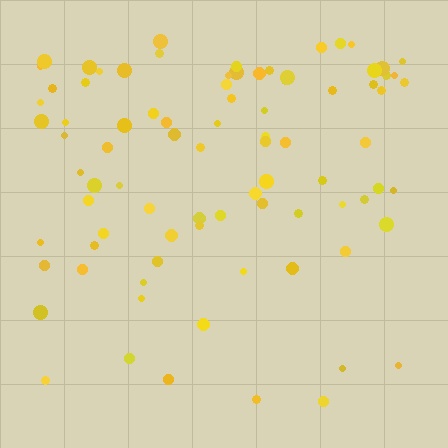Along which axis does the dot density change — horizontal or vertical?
Vertical.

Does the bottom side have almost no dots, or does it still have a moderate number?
Still a moderate number, just noticeably fewer than the top.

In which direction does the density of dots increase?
From bottom to top, with the top side densest.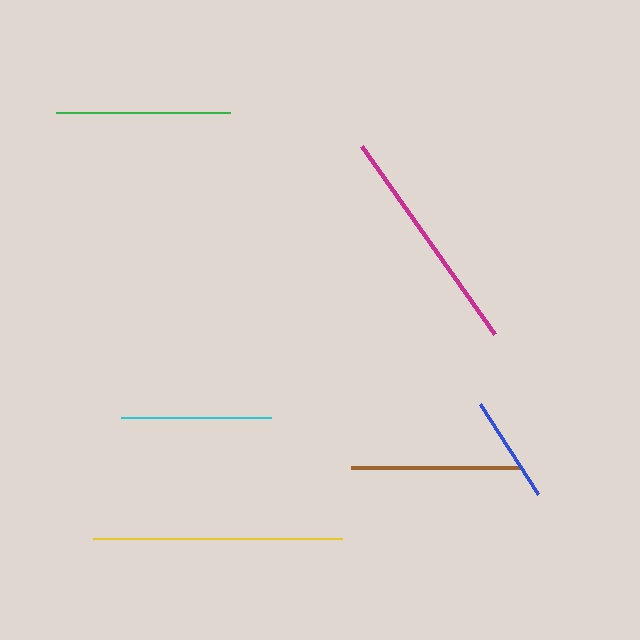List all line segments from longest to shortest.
From longest to shortest: yellow, magenta, green, brown, cyan, blue.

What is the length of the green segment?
The green segment is approximately 174 pixels long.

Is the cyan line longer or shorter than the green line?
The green line is longer than the cyan line.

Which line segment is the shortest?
The blue line is the shortest at approximately 107 pixels.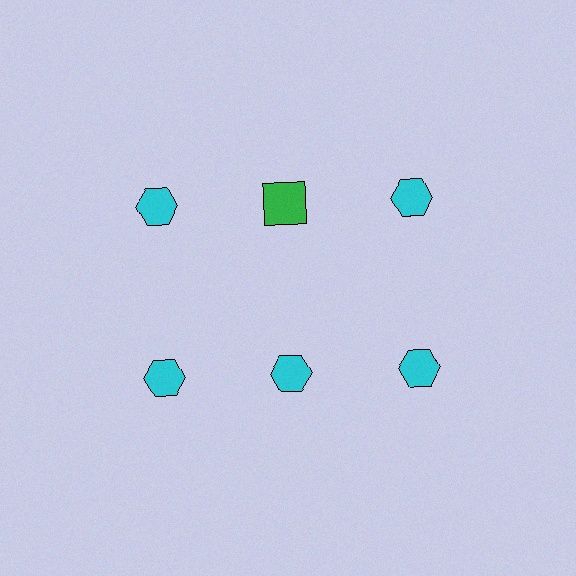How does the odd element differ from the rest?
It differs in both color (green instead of cyan) and shape (square instead of hexagon).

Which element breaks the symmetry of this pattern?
The green square in the top row, second from left column breaks the symmetry. All other shapes are cyan hexagons.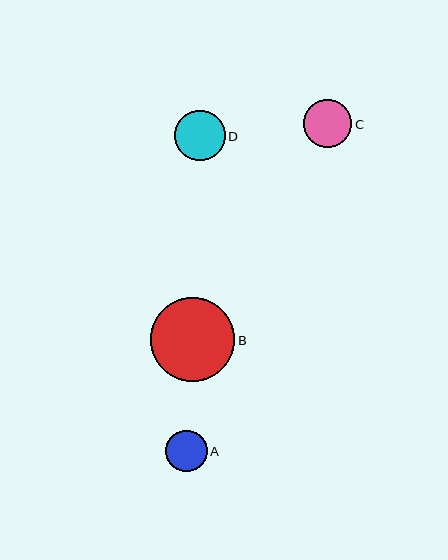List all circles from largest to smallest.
From largest to smallest: B, D, C, A.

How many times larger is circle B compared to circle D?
Circle B is approximately 1.7 times the size of circle D.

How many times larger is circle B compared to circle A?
Circle B is approximately 2.0 times the size of circle A.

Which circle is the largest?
Circle B is the largest with a size of approximately 84 pixels.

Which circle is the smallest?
Circle A is the smallest with a size of approximately 41 pixels.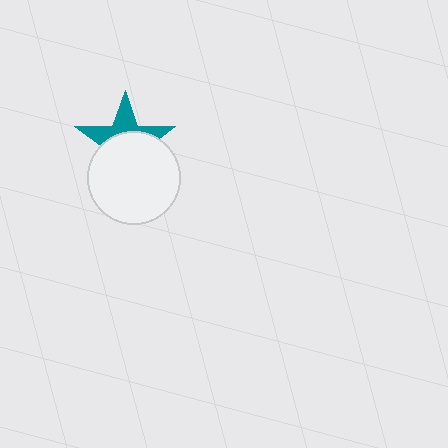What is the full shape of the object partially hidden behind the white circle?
The partially hidden object is a teal star.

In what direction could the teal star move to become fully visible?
The teal star could move up. That would shift it out from behind the white circle entirely.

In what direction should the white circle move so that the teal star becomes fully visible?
The white circle should move down. That is the shortest direction to clear the overlap and leave the teal star fully visible.